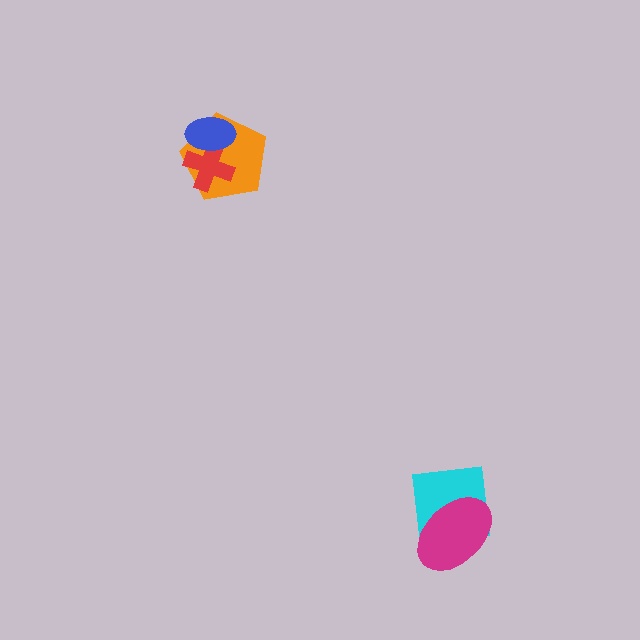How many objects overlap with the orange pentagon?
2 objects overlap with the orange pentagon.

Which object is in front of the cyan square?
The magenta ellipse is in front of the cyan square.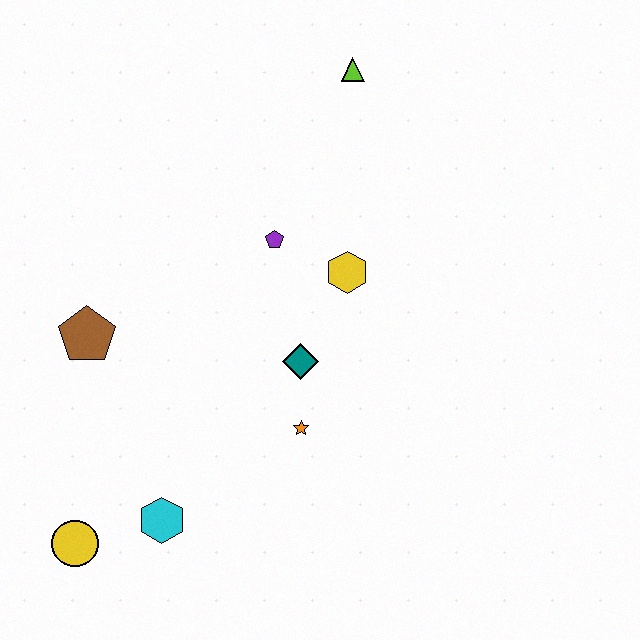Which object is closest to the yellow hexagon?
The purple pentagon is closest to the yellow hexagon.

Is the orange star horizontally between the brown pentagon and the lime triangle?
Yes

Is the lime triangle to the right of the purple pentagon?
Yes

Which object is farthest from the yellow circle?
The lime triangle is farthest from the yellow circle.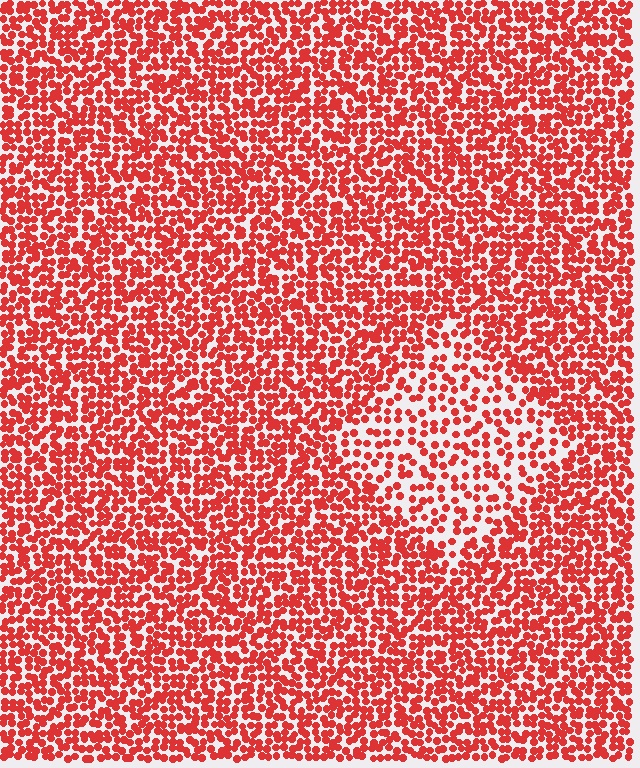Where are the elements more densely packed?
The elements are more densely packed outside the diamond boundary.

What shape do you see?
I see a diamond.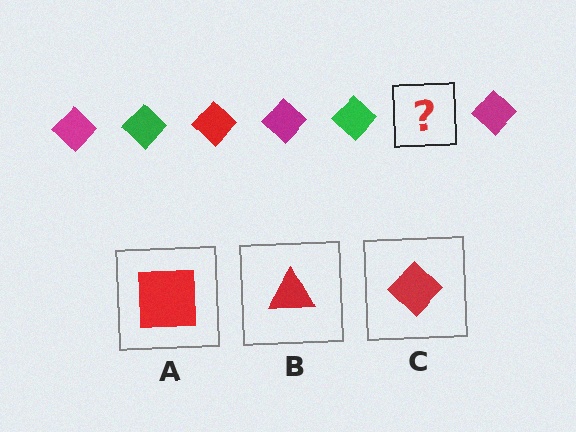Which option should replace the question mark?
Option C.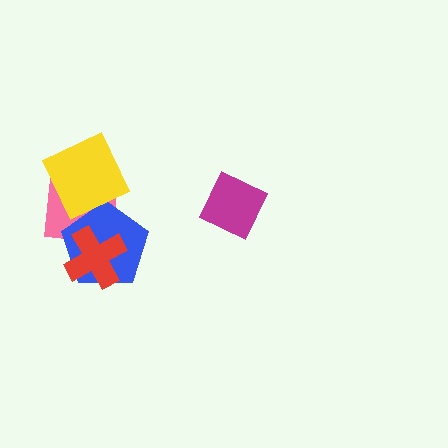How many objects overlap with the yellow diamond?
2 objects overlap with the yellow diamond.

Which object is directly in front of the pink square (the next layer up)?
The blue pentagon is directly in front of the pink square.